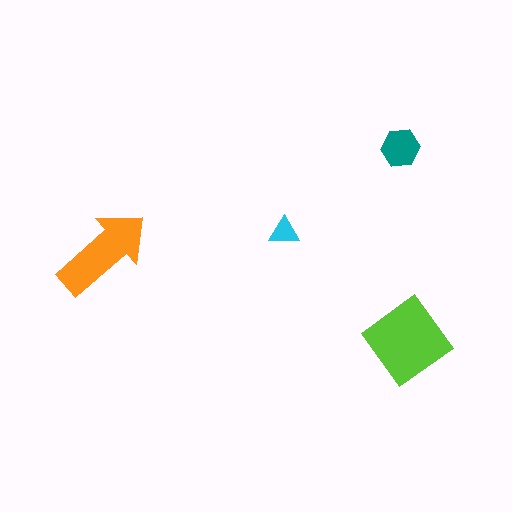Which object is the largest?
The lime diamond.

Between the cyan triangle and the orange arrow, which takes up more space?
The orange arrow.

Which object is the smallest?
The cyan triangle.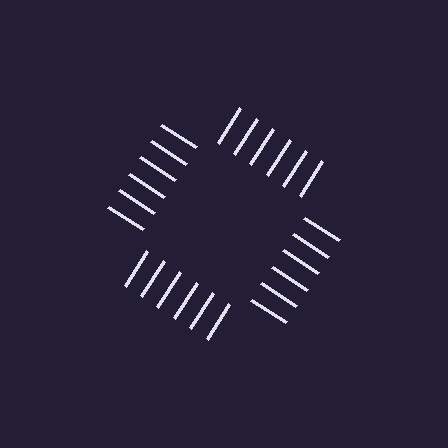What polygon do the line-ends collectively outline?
An illusory square — the line segments terminate on its edges but no continuous stroke is drawn.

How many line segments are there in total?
24 — 6 along each of the 4 edges.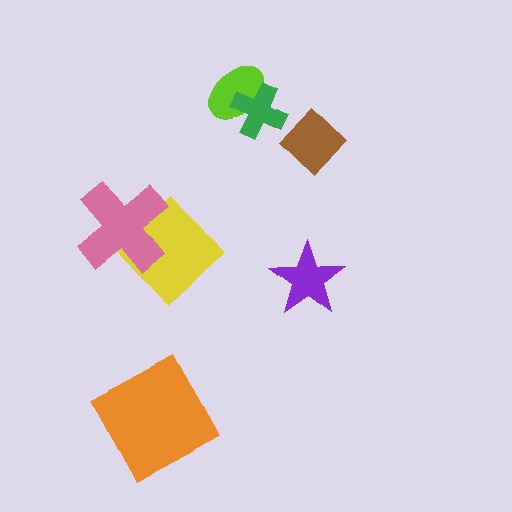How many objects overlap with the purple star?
0 objects overlap with the purple star.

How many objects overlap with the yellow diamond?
1 object overlaps with the yellow diamond.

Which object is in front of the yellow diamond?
The pink cross is in front of the yellow diamond.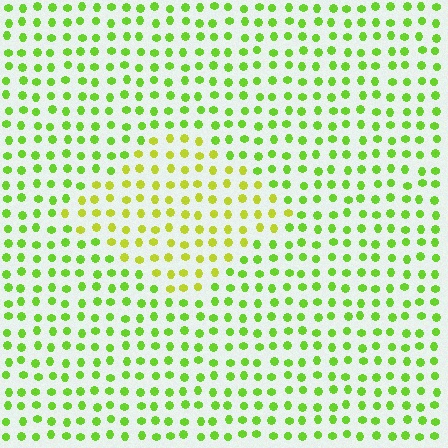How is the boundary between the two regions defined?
The boundary is defined purely by a slight shift in hue (about 30 degrees). Spacing, size, and orientation are identical on both sides.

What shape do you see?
I see a diamond.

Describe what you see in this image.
The image is filled with small lime elements in a uniform arrangement. A diamond-shaped region is visible where the elements are tinted to a slightly different hue, forming a subtle color boundary.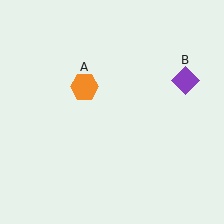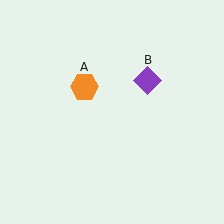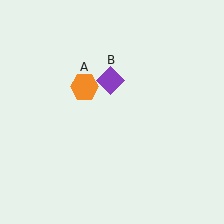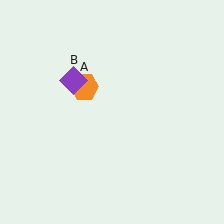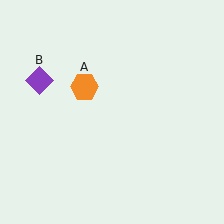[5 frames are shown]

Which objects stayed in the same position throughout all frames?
Orange hexagon (object A) remained stationary.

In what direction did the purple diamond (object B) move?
The purple diamond (object B) moved left.